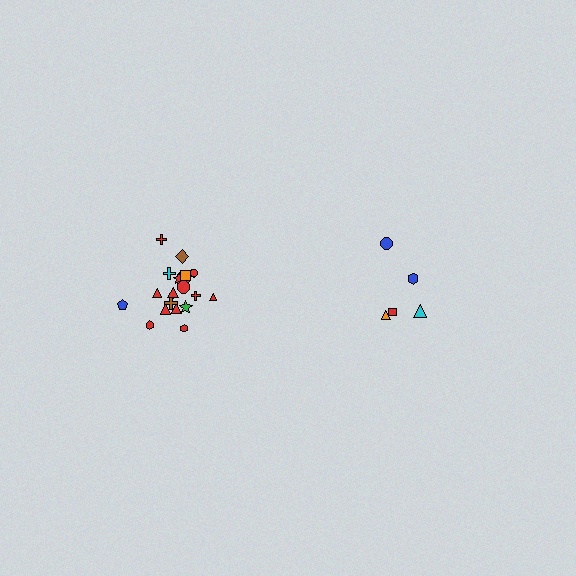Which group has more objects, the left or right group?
The left group.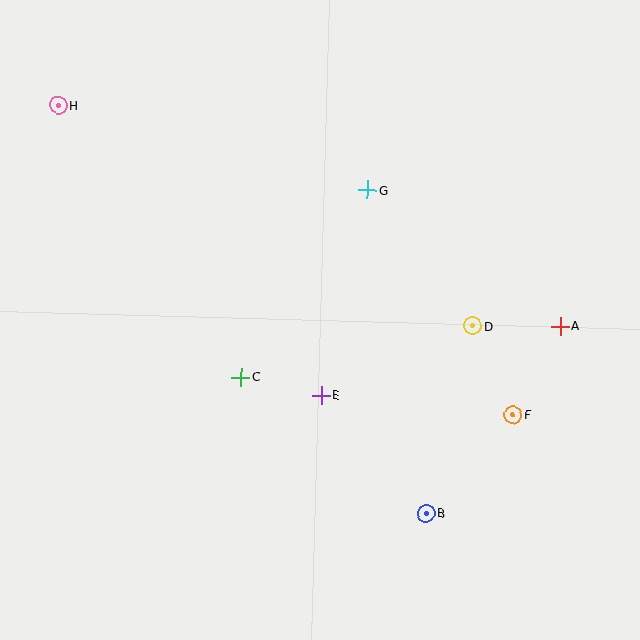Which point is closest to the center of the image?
Point E at (321, 395) is closest to the center.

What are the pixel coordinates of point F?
Point F is at (513, 415).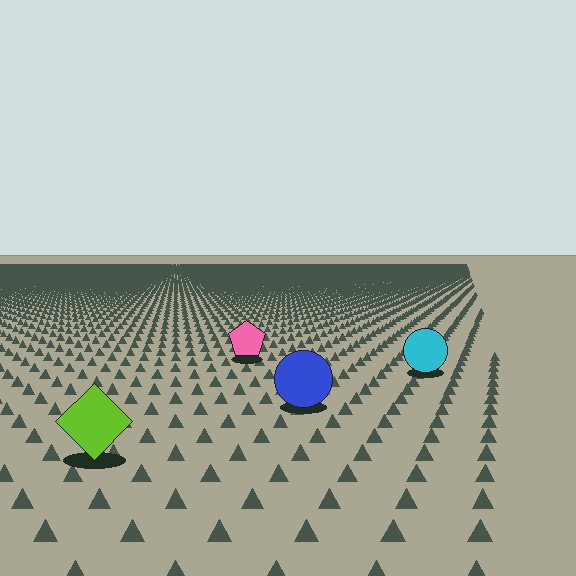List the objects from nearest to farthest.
From nearest to farthest: the lime diamond, the blue circle, the cyan circle, the pink pentagon.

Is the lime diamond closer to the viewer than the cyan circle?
Yes. The lime diamond is closer — you can tell from the texture gradient: the ground texture is coarser near it.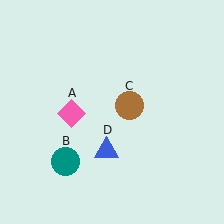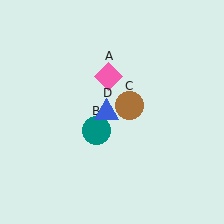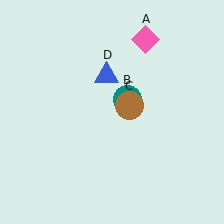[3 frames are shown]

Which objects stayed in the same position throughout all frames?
Brown circle (object C) remained stationary.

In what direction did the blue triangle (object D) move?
The blue triangle (object D) moved up.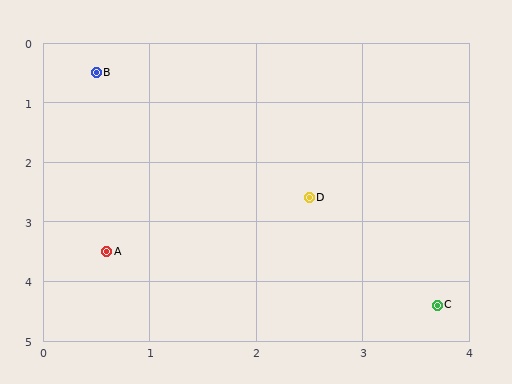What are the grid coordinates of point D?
Point D is at approximately (2.5, 2.6).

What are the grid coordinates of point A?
Point A is at approximately (0.6, 3.5).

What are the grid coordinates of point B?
Point B is at approximately (0.5, 0.5).